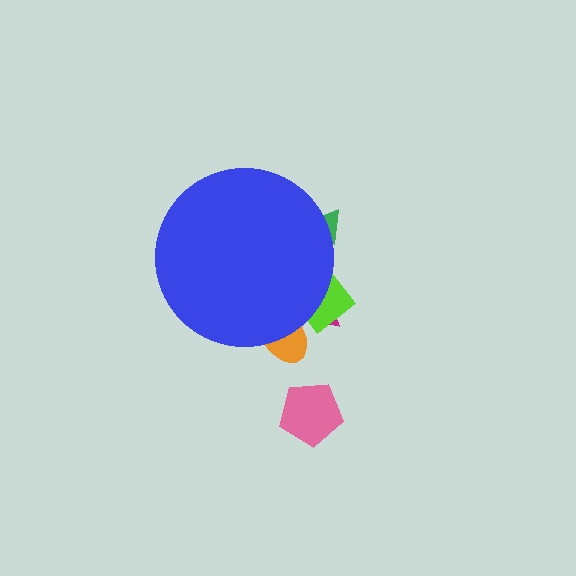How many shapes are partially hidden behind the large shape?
4 shapes are partially hidden.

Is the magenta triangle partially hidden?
Yes, the magenta triangle is partially hidden behind the blue circle.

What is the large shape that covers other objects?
A blue circle.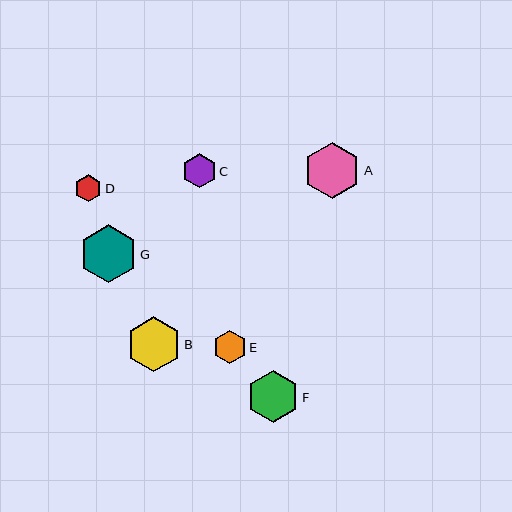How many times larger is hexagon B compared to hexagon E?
Hexagon B is approximately 1.7 times the size of hexagon E.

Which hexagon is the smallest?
Hexagon D is the smallest with a size of approximately 27 pixels.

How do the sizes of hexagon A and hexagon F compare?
Hexagon A and hexagon F are approximately the same size.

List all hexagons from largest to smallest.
From largest to smallest: G, A, B, F, C, E, D.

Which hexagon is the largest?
Hexagon G is the largest with a size of approximately 58 pixels.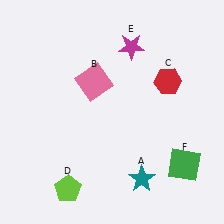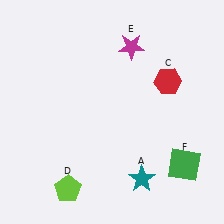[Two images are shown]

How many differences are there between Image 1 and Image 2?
There is 1 difference between the two images.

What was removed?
The pink square (B) was removed in Image 2.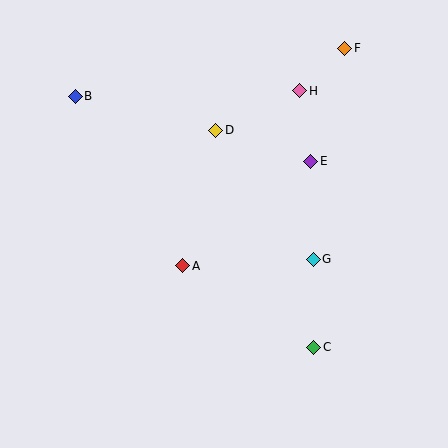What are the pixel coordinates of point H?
Point H is at (300, 91).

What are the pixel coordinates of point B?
Point B is at (75, 96).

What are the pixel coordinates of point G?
Point G is at (313, 259).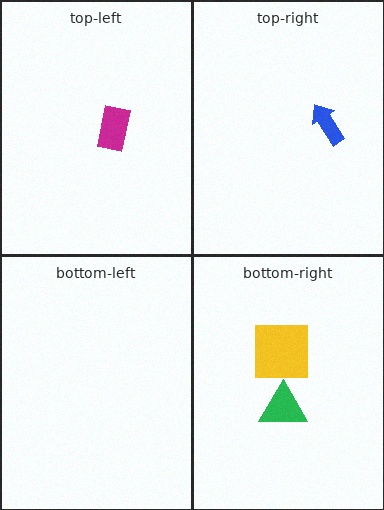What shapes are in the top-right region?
The blue arrow.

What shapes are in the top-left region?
The magenta rectangle.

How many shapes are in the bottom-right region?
2.